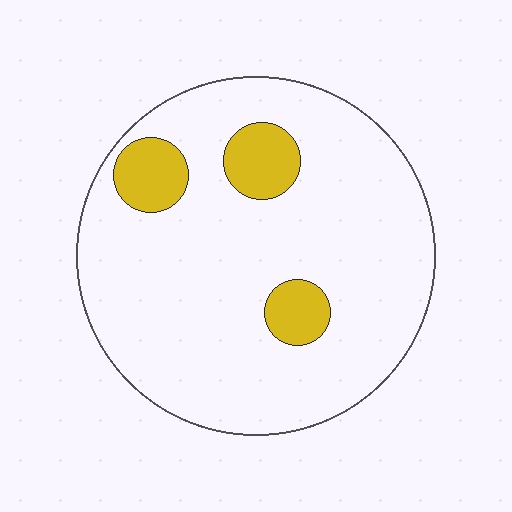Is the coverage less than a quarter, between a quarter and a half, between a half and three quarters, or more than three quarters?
Less than a quarter.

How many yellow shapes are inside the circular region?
3.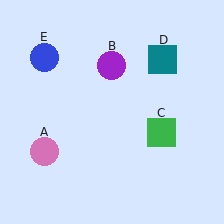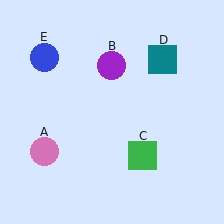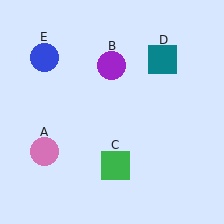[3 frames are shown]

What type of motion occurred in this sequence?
The green square (object C) rotated clockwise around the center of the scene.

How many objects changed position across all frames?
1 object changed position: green square (object C).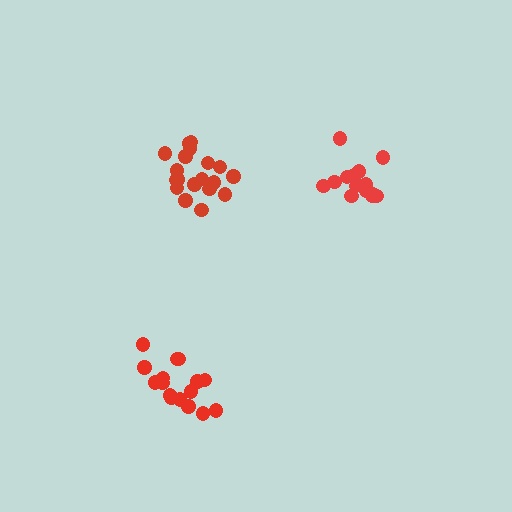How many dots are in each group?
Group 1: 14 dots, Group 2: 16 dots, Group 3: 19 dots (49 total).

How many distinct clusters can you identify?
There are 3 distinct clusters.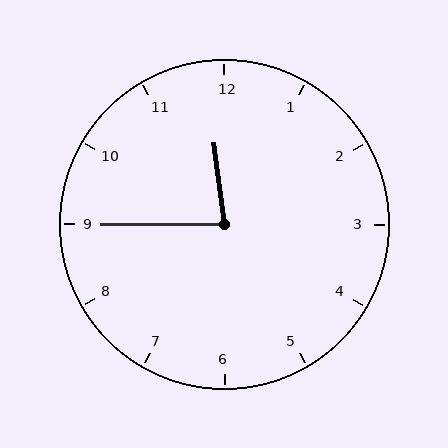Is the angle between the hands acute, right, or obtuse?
It is acute.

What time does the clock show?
11:45.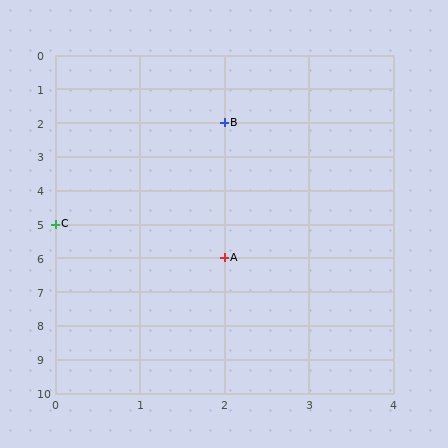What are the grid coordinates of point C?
Point C is at grid coordinates (0, 5).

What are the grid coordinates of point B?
Point B is at grid coordinates (2, 2).